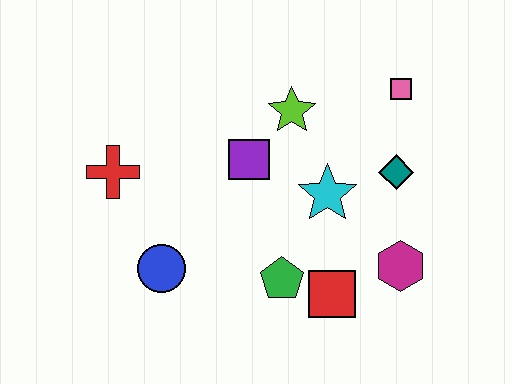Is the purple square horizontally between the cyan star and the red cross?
Yes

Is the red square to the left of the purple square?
No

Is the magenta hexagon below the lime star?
Yes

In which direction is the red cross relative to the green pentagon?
The red cross is to the left of the green pentagon.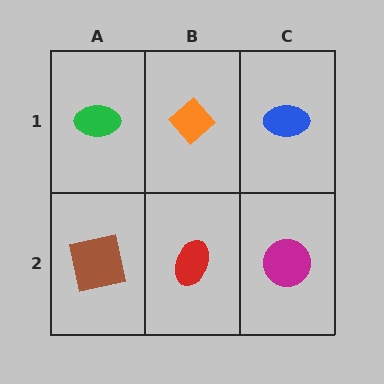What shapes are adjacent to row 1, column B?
A red ellipse (row 2, column B), a green ellipse (row 1, column A), a blue ellipse (row 1, column C).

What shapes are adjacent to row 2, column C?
A blue ellipse (row 1, column C), a red ellipse (row 2, column B).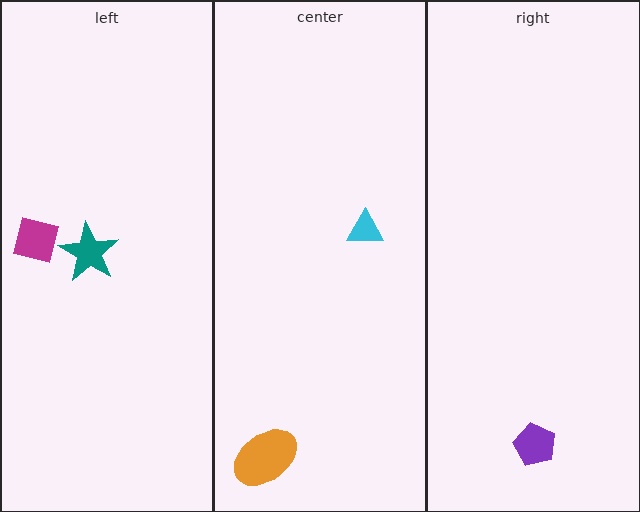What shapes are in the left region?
The magenta square, the teal star.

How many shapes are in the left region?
2.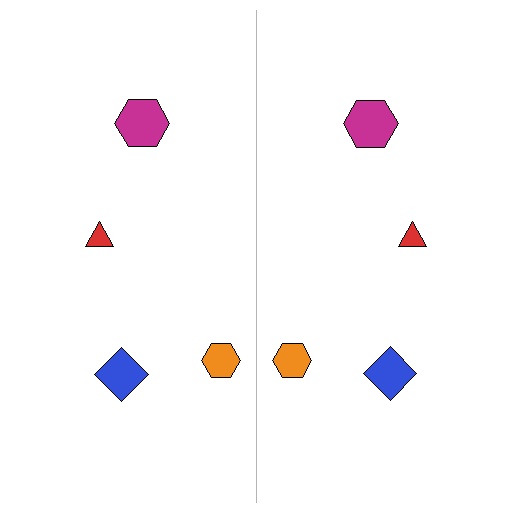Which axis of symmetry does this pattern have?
The pattern has a vertical axis of symmetry running through the center of the image.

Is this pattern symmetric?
Yes, this pattern has bilateral (reflection) symmetry.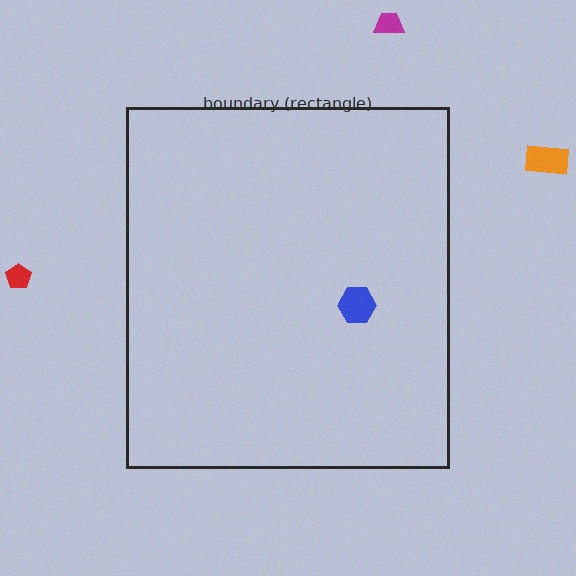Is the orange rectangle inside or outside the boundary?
Outside.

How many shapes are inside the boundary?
1 inside, 3 outside.